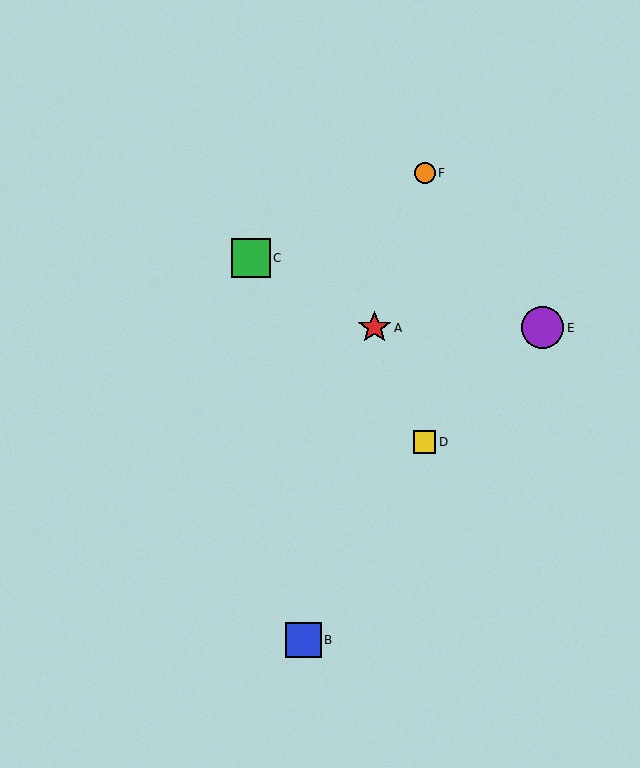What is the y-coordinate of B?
Object B is at y≈640.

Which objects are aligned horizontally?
Objects A, E are aligned horizontally.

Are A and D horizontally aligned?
No, A is at y≈328 and D is at y≈442.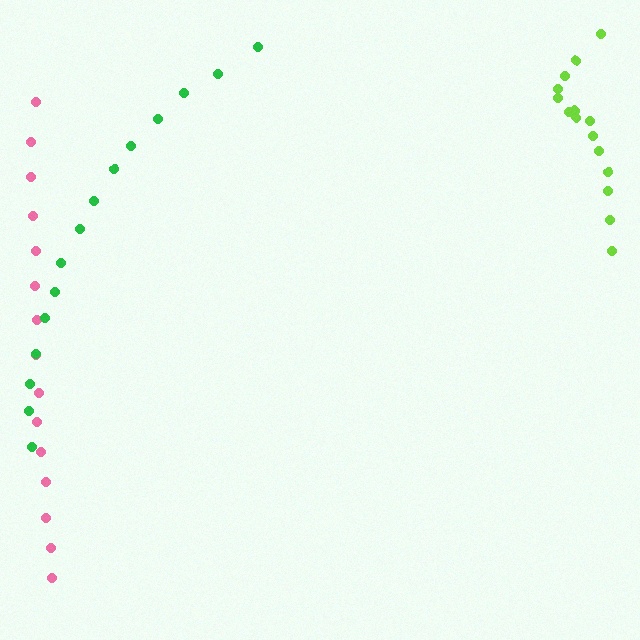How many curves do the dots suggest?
There are 3 distinct paths.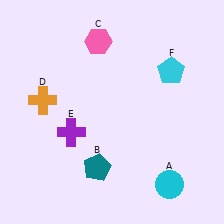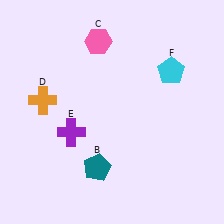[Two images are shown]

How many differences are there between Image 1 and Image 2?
There is 1 difference between the two images.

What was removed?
The cyan circle (A) was removed in Image 2.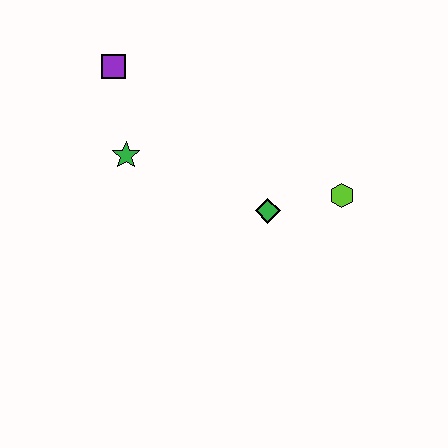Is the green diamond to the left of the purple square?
No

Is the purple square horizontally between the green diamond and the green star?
No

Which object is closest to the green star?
The purple square is closest to the green star.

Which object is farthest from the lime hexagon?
The purple square is farthest from the lime hexagon.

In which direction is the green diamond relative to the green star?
The green diamond is to the right of the green star.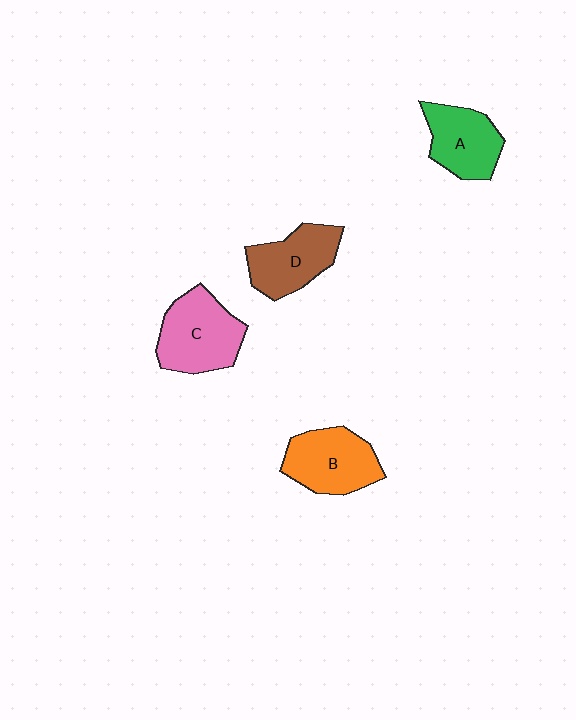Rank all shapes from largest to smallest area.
From largest to smallest: C (pink), B (orange), D (brown), A (green).